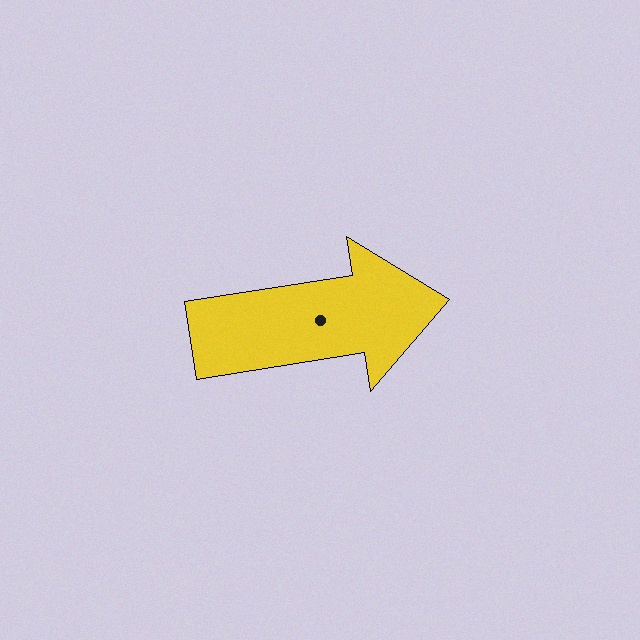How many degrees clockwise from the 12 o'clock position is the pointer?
Approximately 81 degrees.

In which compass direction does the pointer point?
East.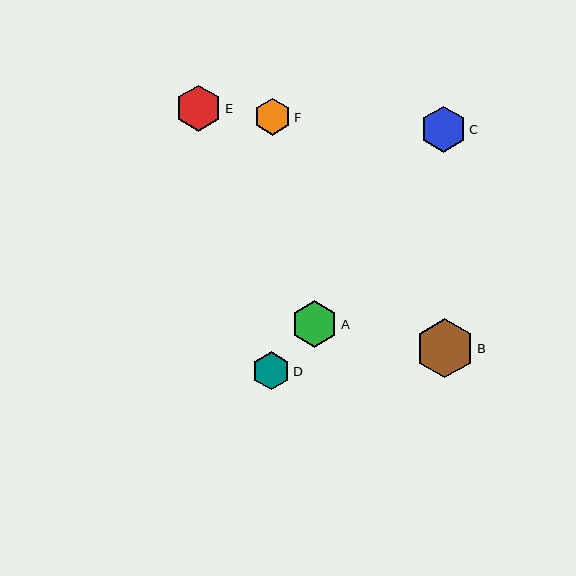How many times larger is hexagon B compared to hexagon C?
Hexagon B is approximately 1.3 times the size of hexagon C.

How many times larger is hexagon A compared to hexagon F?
Hexagon A is approximately 1.3 times the size of hexagon F.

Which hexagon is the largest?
Hexagon B is the largest with a size of approximately 59 pixels.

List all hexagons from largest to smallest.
From largest to smallest: B, A, E, C, D, F.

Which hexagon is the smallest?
Hexagon F is the smallest with a size of approximately 37 pixels.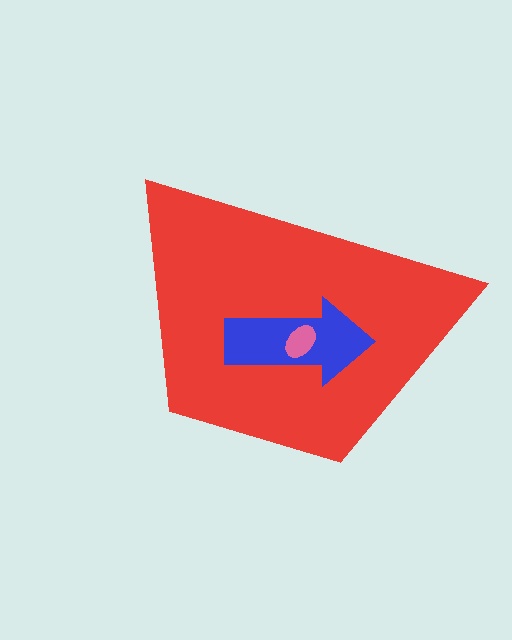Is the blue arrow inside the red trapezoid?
Yes.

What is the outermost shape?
The red trapezoid.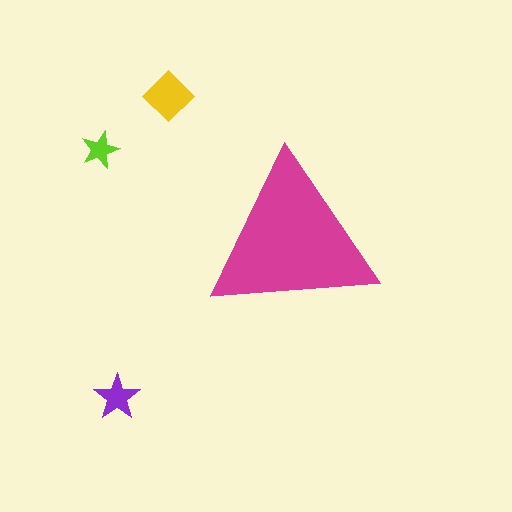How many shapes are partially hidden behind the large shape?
0 shapes are partially hidden.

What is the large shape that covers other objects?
A magenta triangle.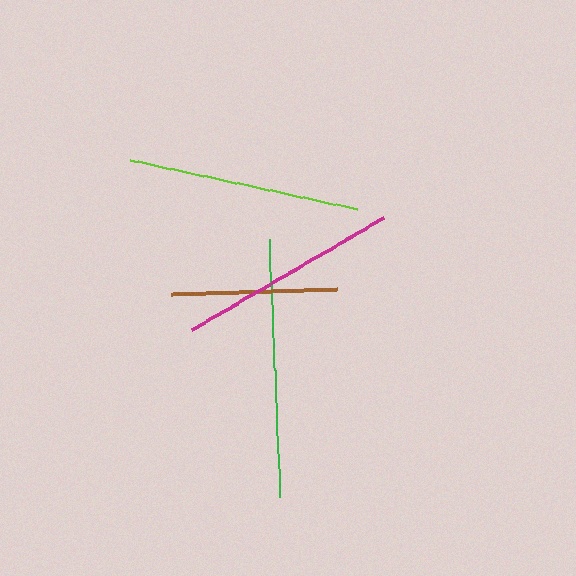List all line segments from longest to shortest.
From longest to shortest: green, lime, magenta, brown.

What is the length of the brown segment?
The brown segment is approximately 165 pixels long.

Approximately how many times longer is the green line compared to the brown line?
The green line is approximately 1.6 times the length of the brown line.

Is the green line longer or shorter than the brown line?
The green line is longer than the brown line.